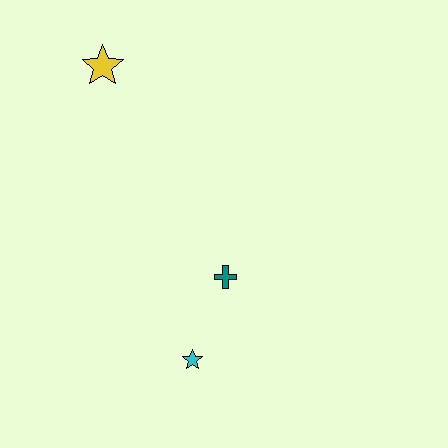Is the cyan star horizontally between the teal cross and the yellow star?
Yes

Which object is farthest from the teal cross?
The yellow star is farthest from the teal cross.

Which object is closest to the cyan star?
The teal cross is closest to the cyan star.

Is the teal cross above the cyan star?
Yes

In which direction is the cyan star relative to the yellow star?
The cyan star is below the yellow star.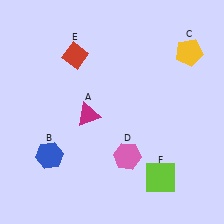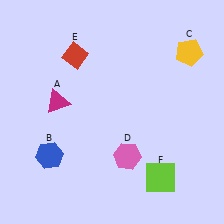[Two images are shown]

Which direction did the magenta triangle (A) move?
The magenta triangle (A) moved left.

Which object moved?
The magenta triangle (A) moved left.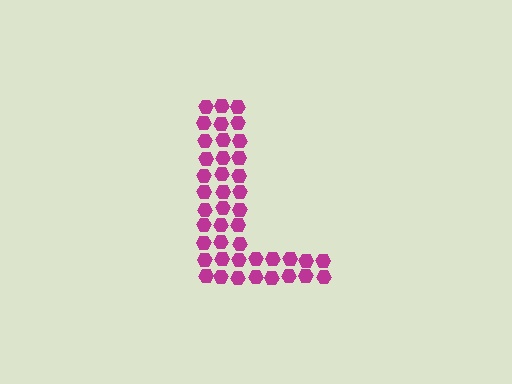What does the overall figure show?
The overall figure shows the letter L.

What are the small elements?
The small elements are hexagons.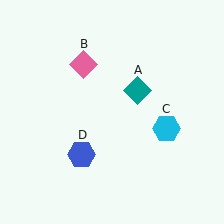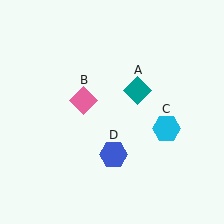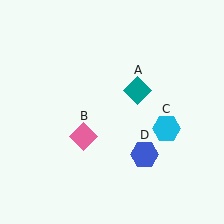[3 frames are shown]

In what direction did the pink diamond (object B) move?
The pink diamond (object B) moved down.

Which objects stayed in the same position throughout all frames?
Teal diamond (object A) and cyan hexagon (object C) remained stationary.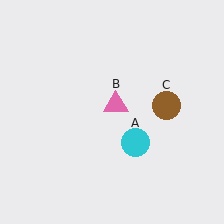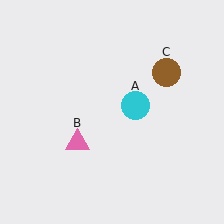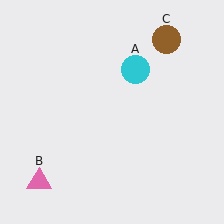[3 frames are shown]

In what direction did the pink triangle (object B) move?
The pink triangle (object B) moved down and to the left.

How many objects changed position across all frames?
3 objects changed position: cyan circle (object A), pink triangle (object B), brown circle (object C).